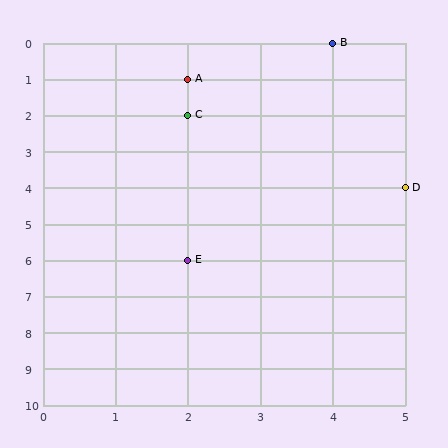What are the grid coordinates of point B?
Point B is at grid coordinates (4, 0).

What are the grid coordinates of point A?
Point A is at grid coordinates (2, 1).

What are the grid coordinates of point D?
Point D is at grid coordinates (5, 4).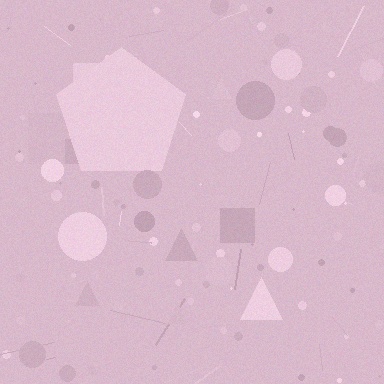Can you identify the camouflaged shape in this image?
The camouflaged shape is a pentagon.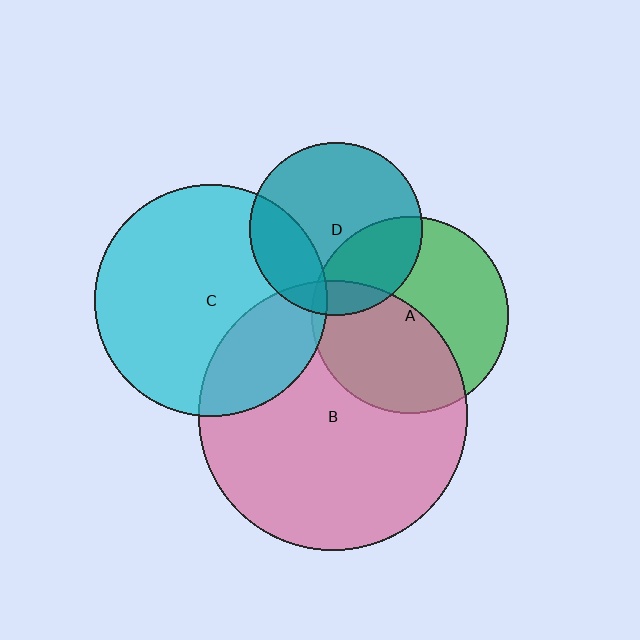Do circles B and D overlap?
Yes.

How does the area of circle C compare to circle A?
Approximately 1.4 times.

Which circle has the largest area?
Circle B (pink).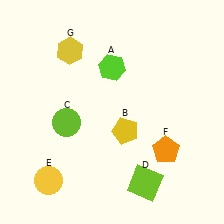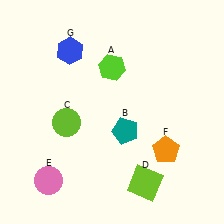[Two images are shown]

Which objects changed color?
B changed from yellow to teal. E changed from yellow to pink. G changed from yellow to blue.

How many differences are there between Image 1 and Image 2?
There are 3 differences between the two images.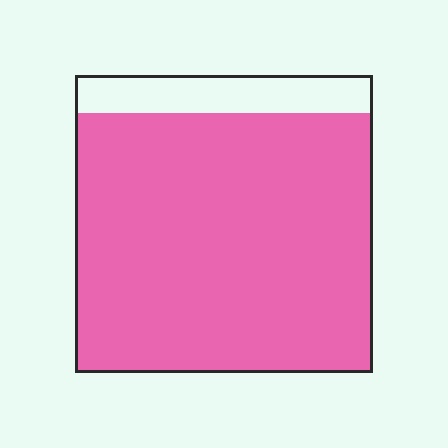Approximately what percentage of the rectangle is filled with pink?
Approximately 85%.